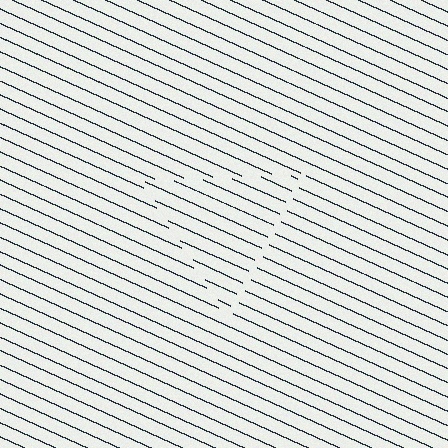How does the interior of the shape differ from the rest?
The interior of the shape contains the same grating, shifted by half a period — the contour is defined by the phase discontinuity where line-ends from the inner and outer gratings abut.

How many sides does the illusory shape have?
3 sides — the line-ends trace a triangle.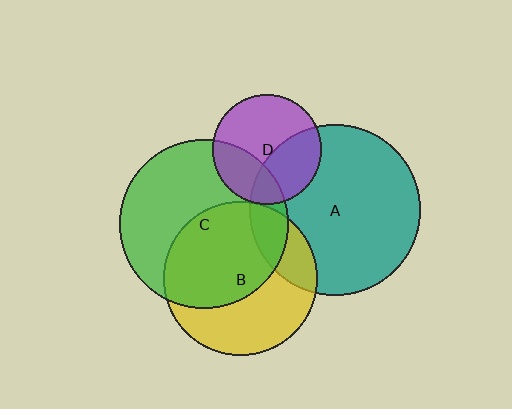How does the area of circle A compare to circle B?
Approximately 1.2 times.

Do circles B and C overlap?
Yes.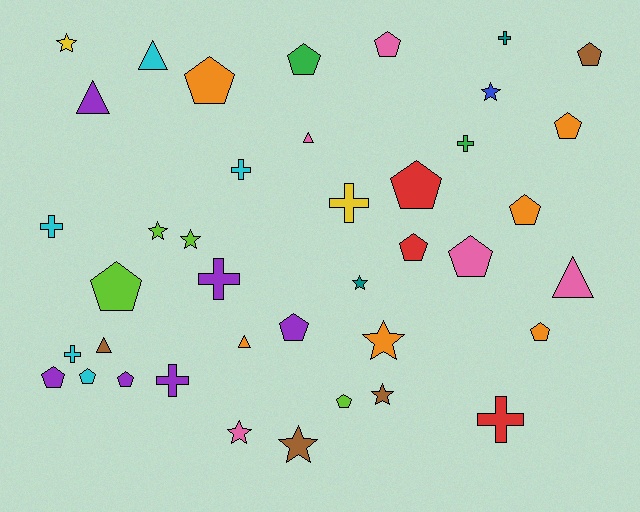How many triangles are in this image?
There are 6 triangles.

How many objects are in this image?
There are 40 objects.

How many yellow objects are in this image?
There are 2 yellow objects.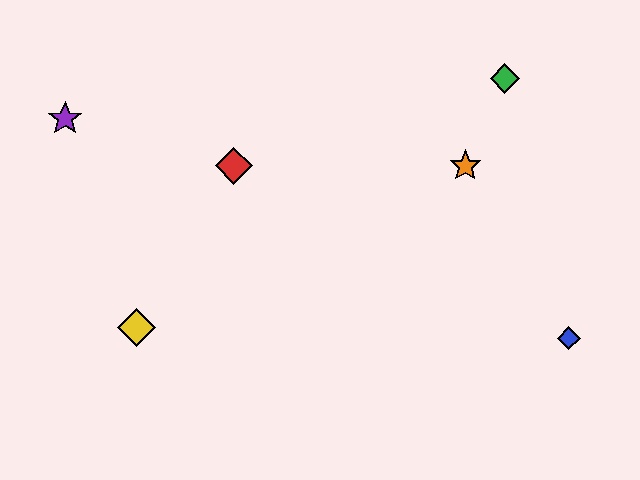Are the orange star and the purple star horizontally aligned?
No, the orange star is at y≈166 and the purple star is at y≈119.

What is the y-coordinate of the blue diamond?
The blue diamond is at y≈338.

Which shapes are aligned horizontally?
The red diamond, the orange star are aligned horizontally.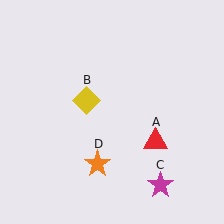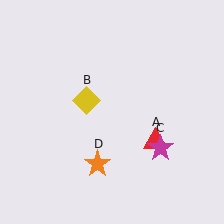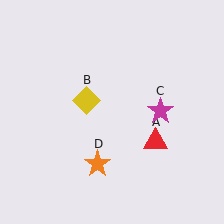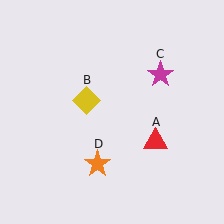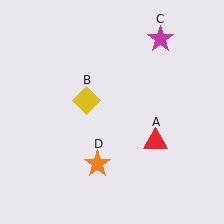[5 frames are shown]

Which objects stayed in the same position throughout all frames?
Red triangle (object A) and yellow diamond (object B) and orange star (object D) remained stationary.